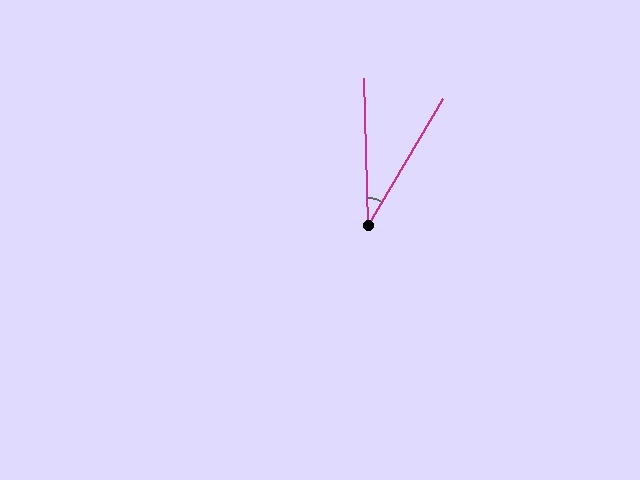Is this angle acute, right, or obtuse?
It is acute.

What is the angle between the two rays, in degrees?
Approximately 32 degrees.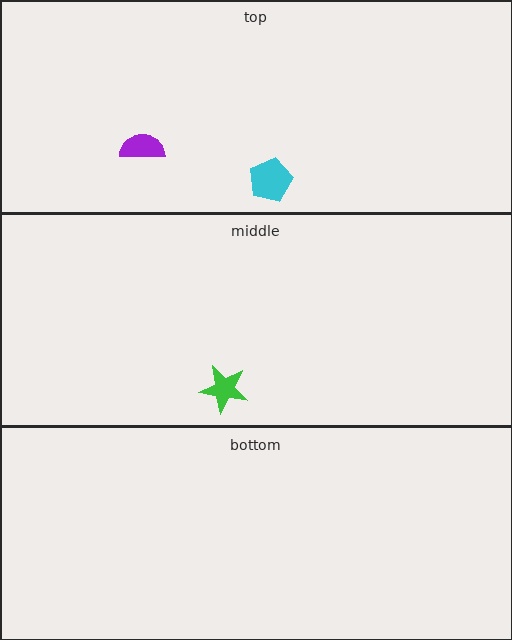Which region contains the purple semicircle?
The top region.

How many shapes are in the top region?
2.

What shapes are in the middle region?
The green star.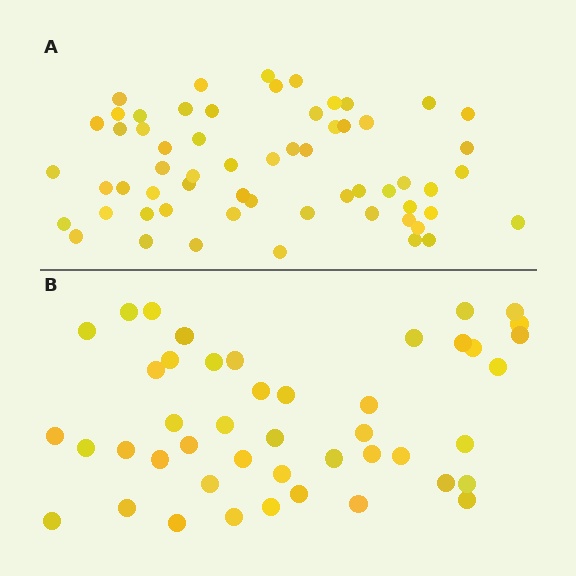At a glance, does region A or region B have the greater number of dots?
Region A (the top region) has more dots.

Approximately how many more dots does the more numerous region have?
Region A has approximately 15 more dots than region B.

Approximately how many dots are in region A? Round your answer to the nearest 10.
About 60 dots.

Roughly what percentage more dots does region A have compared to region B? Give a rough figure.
About 35% more.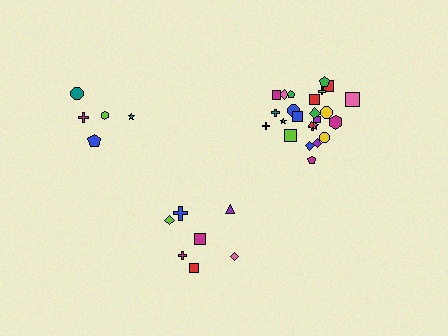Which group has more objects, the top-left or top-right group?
The top-right group.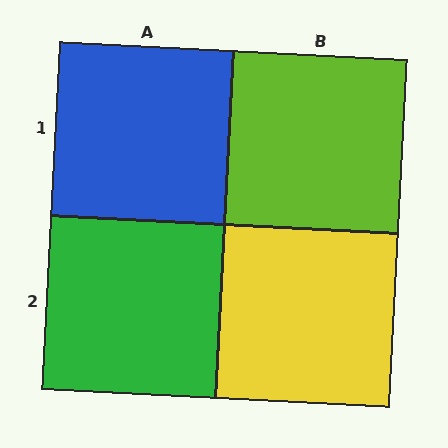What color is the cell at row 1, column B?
Lime.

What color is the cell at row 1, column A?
Blue.